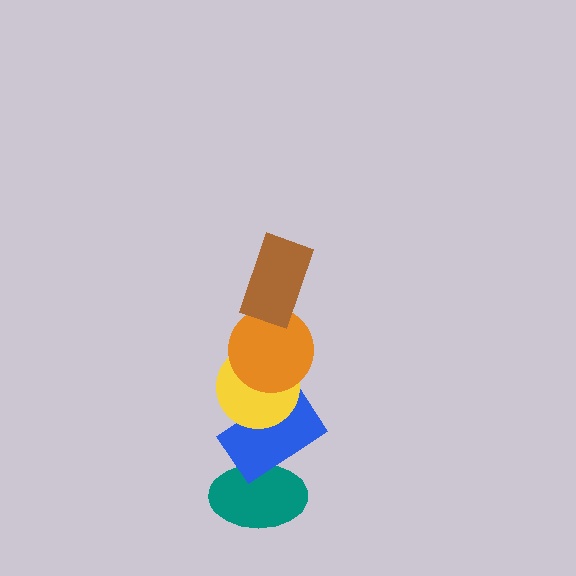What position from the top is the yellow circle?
The yellow circle is 3rd from the top.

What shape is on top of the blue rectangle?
The yellow circle is on top of the blue rectangle.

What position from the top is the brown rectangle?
The brown rectangle is 1st from the top.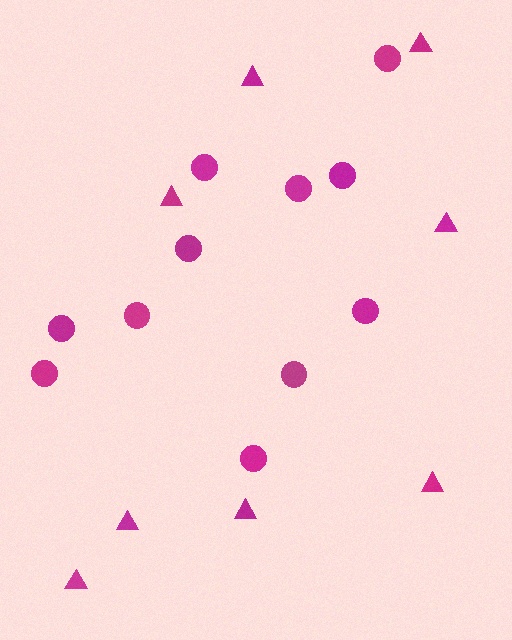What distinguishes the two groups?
There are 2 groups: one group of circles (11) and one group of triangles (8).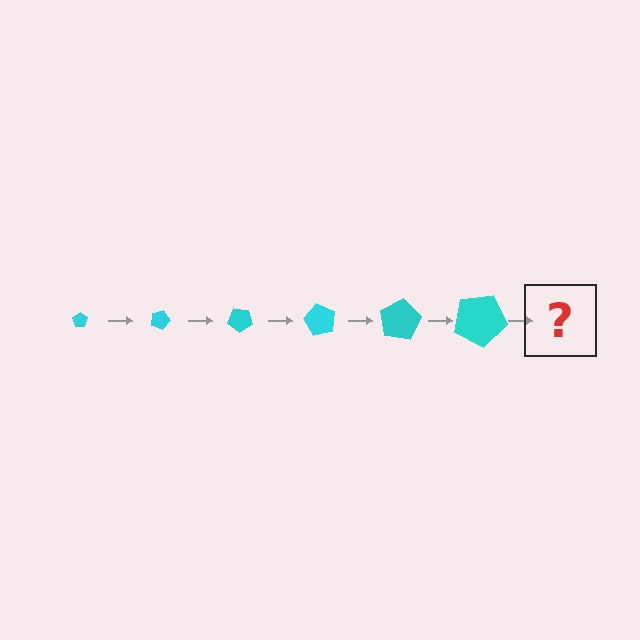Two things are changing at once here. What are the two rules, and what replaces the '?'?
The two rules are that the pentagon grows larger each step and it rotates 20 degrees each step. The '?' should be a pentagon, larger than the previous one and rotated 120 degrees from the start.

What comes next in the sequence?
The next element should be a pentagon, larger than the previous one and rotated 120 degrees from the start.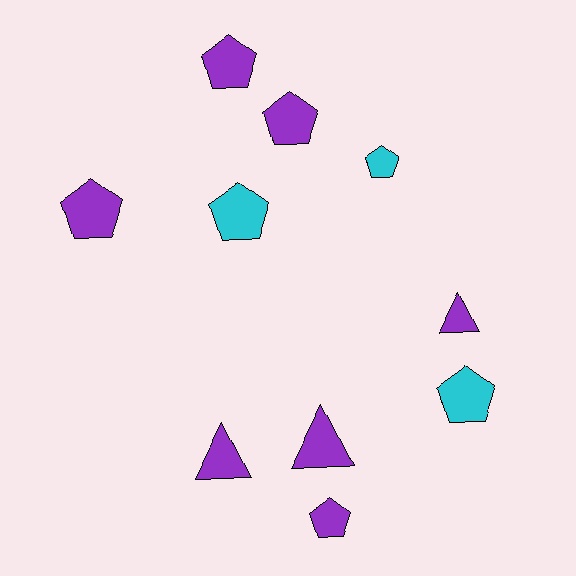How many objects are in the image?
There are 10 objects.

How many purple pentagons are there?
There are 4 purple pentagons.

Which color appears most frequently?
Purple, with 7 objects.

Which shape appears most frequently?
Pentagon, with 7 objects.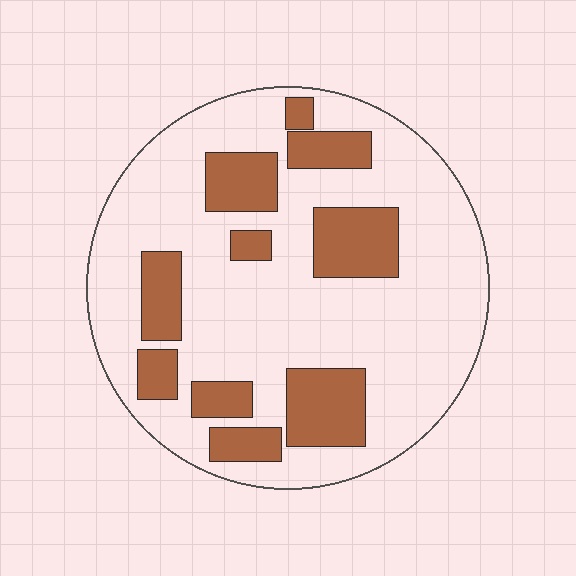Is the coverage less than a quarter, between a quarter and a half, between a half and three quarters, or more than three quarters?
Between a quarter and a half.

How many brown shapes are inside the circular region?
10.